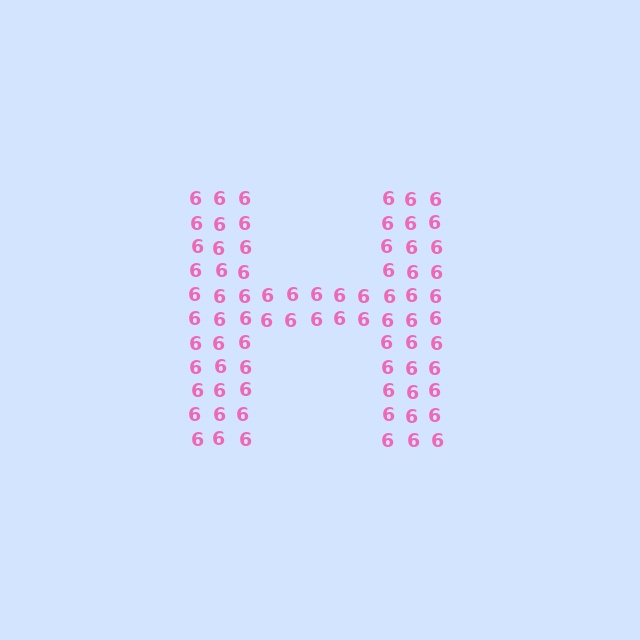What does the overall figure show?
The overall figure shows the letter H.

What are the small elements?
The small elements are digit 6's.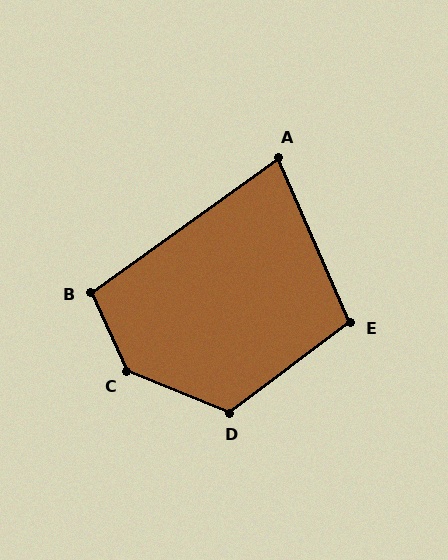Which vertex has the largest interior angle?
C, at approximately 136 degrees.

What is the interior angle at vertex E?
Approximately 103 degrees (obtuse).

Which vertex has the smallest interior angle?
A, at approximately 78 degrees.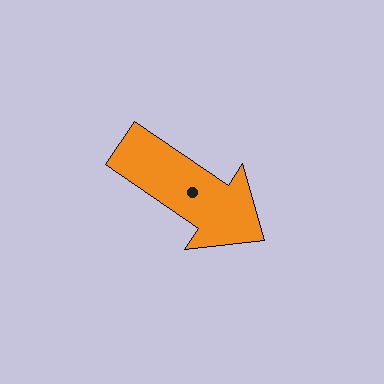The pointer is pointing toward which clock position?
Roughly 4 o'clock.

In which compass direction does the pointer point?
Southeast.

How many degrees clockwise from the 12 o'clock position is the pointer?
Approximately 124 degrees.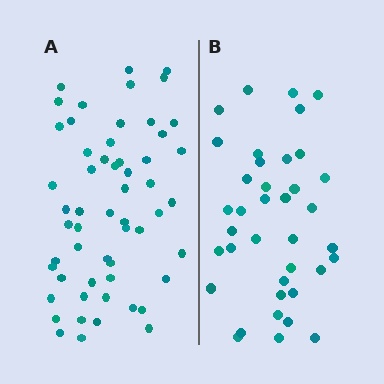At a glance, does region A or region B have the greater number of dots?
Region A (the left region) has more dots.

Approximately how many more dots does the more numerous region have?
Region A has approximately 20 more dots than region B.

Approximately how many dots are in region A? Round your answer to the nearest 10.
About 60 dots. (The exact count is 56, which rounds to 60.)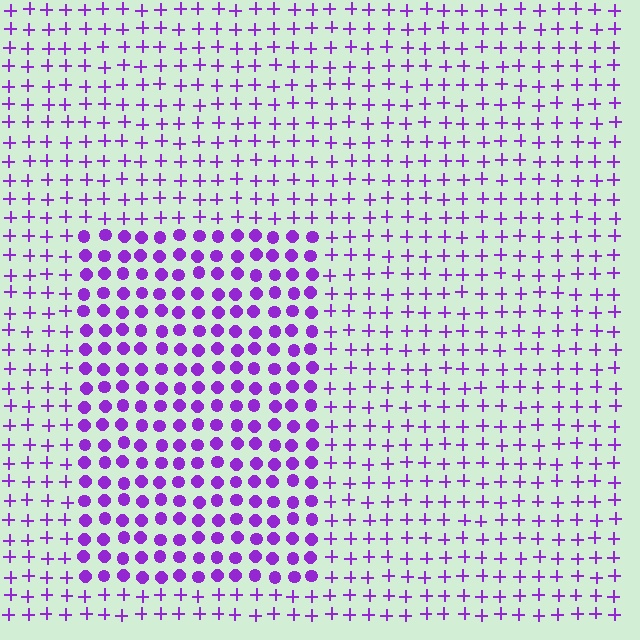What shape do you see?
I see a rectangle.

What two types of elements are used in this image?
The image uses circles inside the rectangle region and plus signs outside it.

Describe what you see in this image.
The image is filled with small purple elements arranged in a uniform grid. A rectangle-shaped region contains circles, while the surrounding area contains plus signs. The boundary is defined purely by the change in element shape.